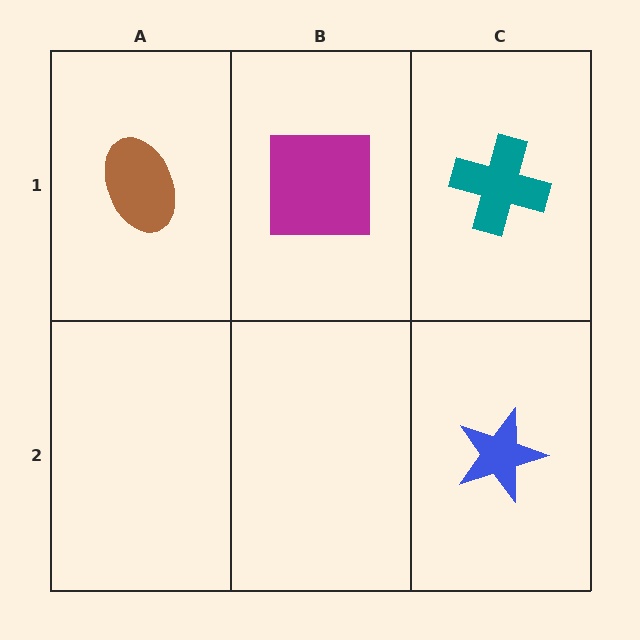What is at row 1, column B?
A magenta square.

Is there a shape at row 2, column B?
No, that cell is empty.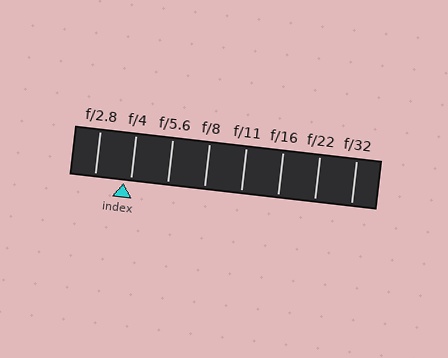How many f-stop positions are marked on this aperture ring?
There are 8 f-stop positions marked.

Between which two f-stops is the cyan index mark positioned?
The index mark is between f/2.8 and f/4.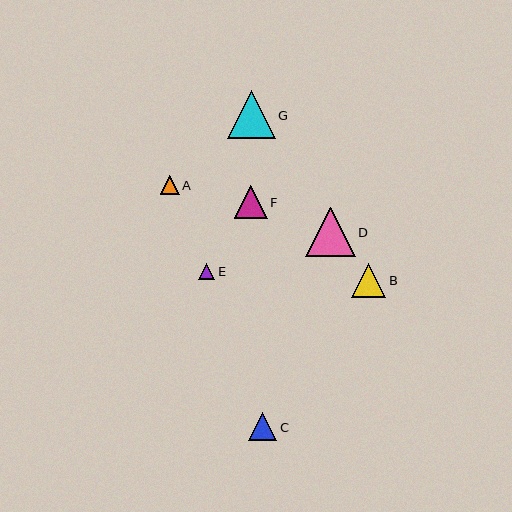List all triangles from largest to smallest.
From largest to smallest: D, G, B, F, C, A, E.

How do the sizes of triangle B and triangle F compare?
Triangle B and triangle F are approximately the same size.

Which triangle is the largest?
Triangle D is the largest with a size of approximately 49 pixels.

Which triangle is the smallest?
Triangle E is the smallest with a size of approximately 16 pixels.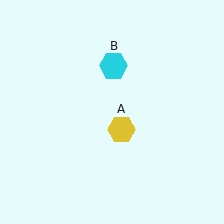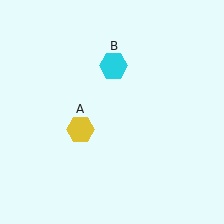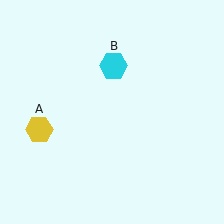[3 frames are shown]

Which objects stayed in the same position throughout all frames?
Cyan hexagon (object B) remained stationary.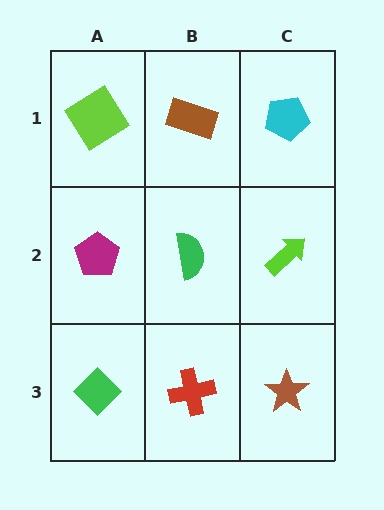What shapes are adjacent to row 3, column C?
A lime arrow (row 2, column C), a red cross (row 3, column B).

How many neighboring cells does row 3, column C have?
2.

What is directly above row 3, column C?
A lime arrow.